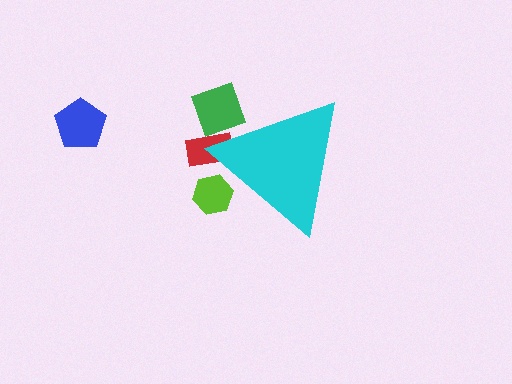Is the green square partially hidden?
Yes, the green square is partially hidden behind the cyan triangle.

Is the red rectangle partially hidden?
Yes, the red rectangle is partially hidden behind the cyan triangle.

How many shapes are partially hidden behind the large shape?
3 shapes are partially hidden.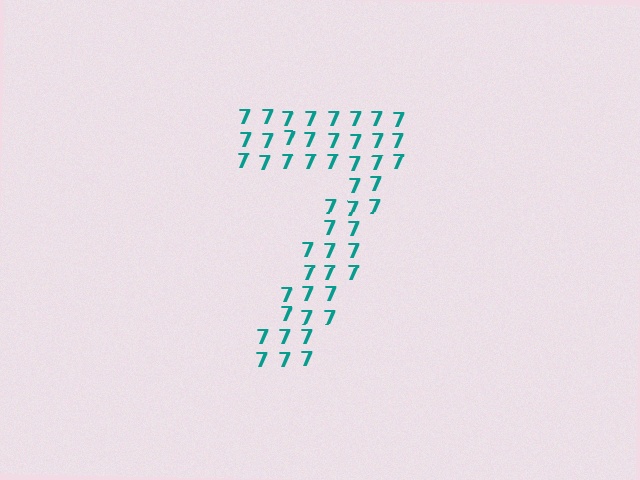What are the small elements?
The small elements are digit 7's.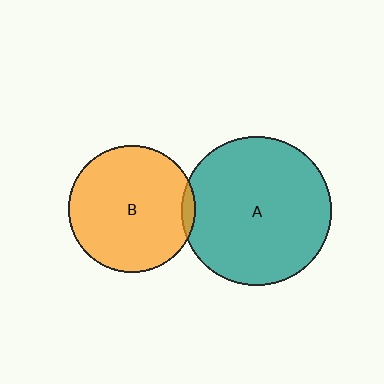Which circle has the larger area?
Circle A (teal).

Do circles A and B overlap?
Yes.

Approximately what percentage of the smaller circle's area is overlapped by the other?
Approximately 5%.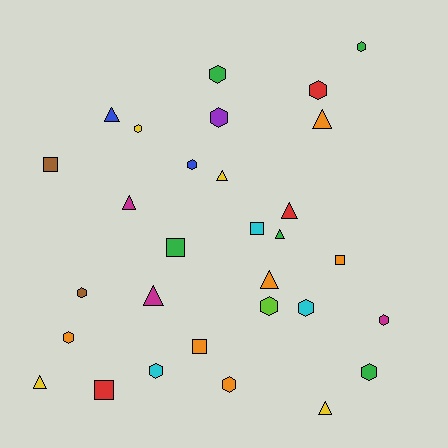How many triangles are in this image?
There are 10 triangles.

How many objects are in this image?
There are 30 objects.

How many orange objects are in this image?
There are 6 orange objects.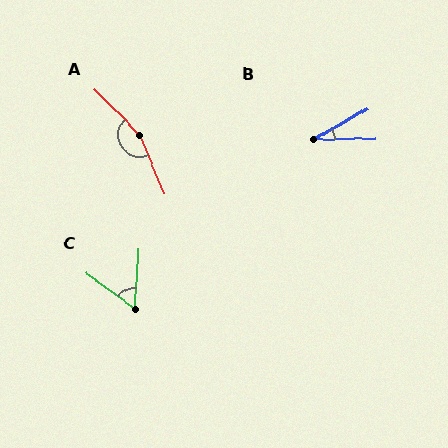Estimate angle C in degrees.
Approximately 57 degrees.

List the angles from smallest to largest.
B (29°), C (57°), A (158°).